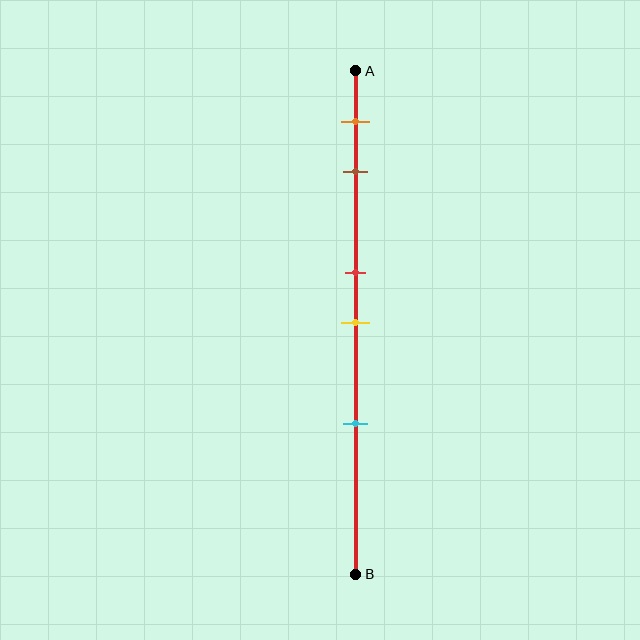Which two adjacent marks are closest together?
The red and yellow marks are the closest adjacent pair.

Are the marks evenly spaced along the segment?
No, the marks are not evenly spaced.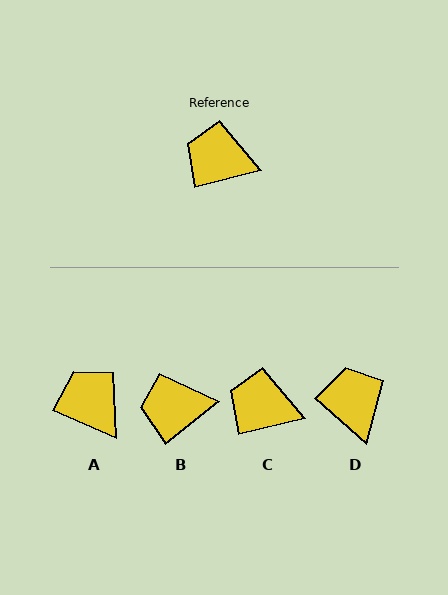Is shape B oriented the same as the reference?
No, it is off by about 25 degrees.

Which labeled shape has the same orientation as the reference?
C.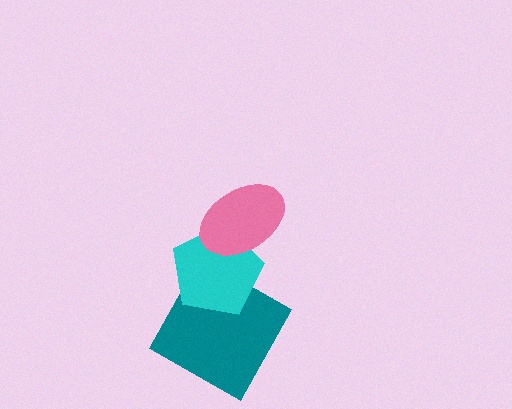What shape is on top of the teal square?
The cyan pentagon is on top of the teal square.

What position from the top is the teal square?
The teal square is 3rd from the top.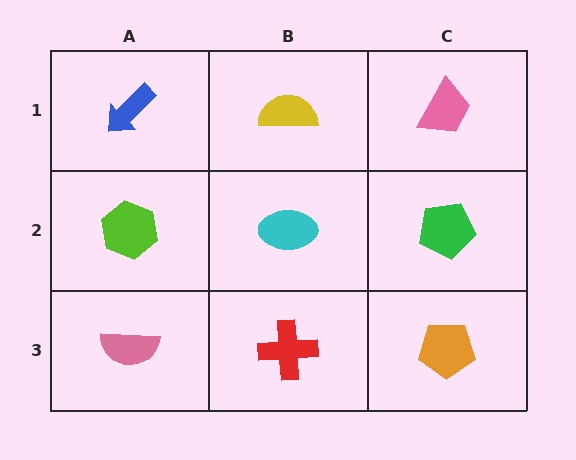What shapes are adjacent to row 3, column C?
A green pentagon (row 2, column C), a red cross (row 3, column B).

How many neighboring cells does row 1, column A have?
2.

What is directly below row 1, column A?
A lime hexagon.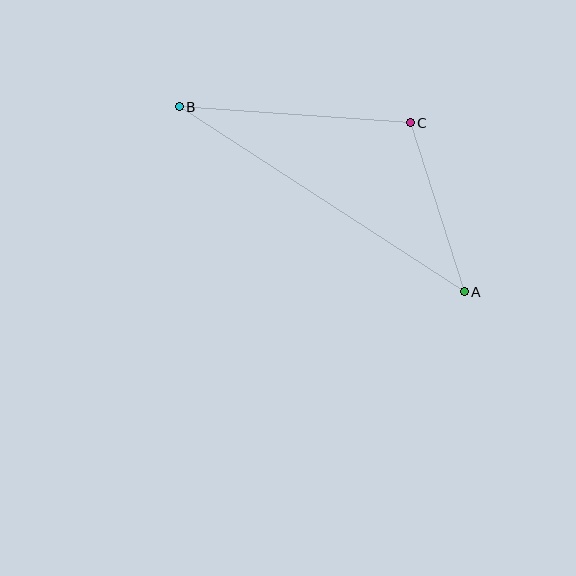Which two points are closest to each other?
Points A and C are closest to each other.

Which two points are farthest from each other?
Points A and B are farthest from each other.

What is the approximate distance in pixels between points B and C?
The distance between B and C is approximately 231 pixels.